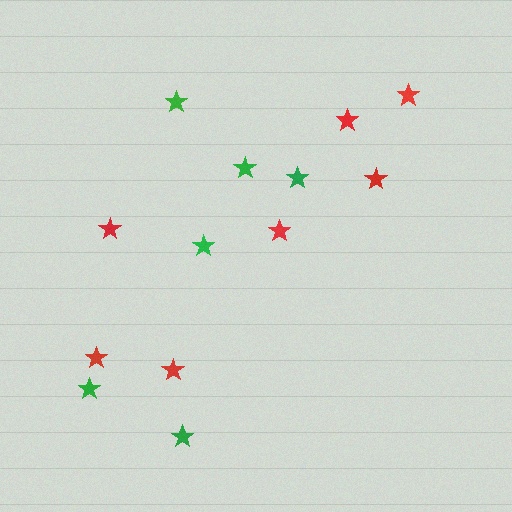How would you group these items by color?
There are 2 groups: one group of red stars (7) and one group of green stars (6).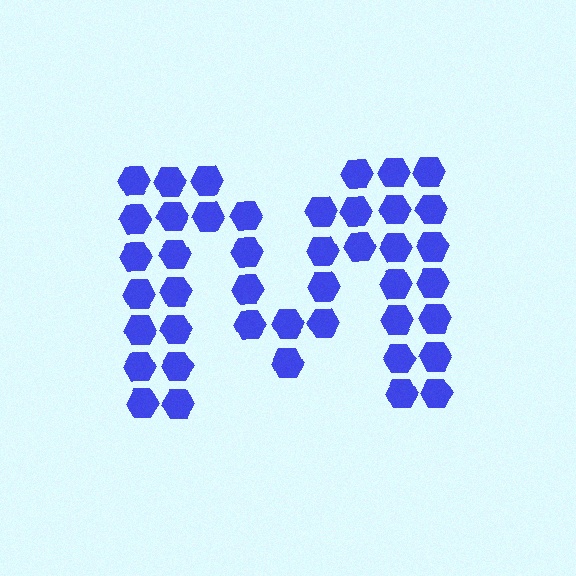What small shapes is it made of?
It is made of small hexagons.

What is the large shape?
The large shape is the letter M.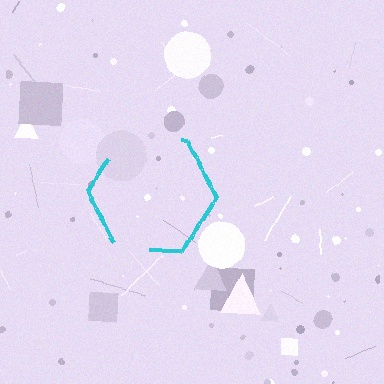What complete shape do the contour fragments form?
The contour fragments form a hexagon.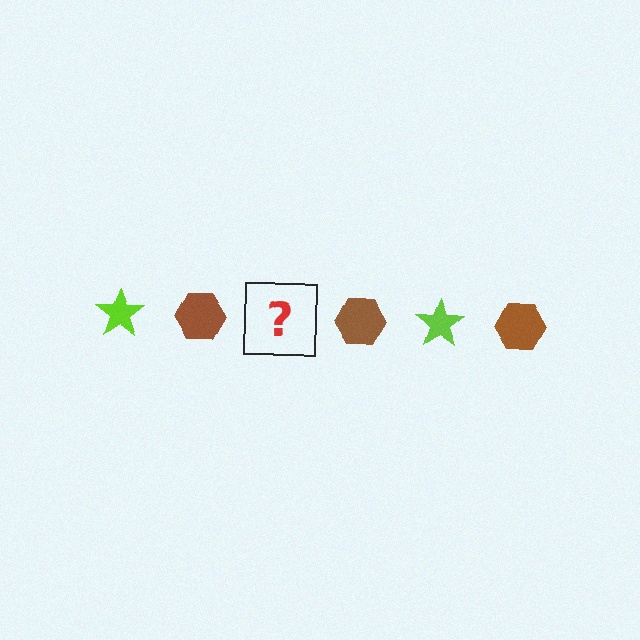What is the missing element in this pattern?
The missing element is a lime star.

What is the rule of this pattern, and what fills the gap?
The rule is that the pattern alternates between lime star and brown hexagon. The gap should be filled with a lime star.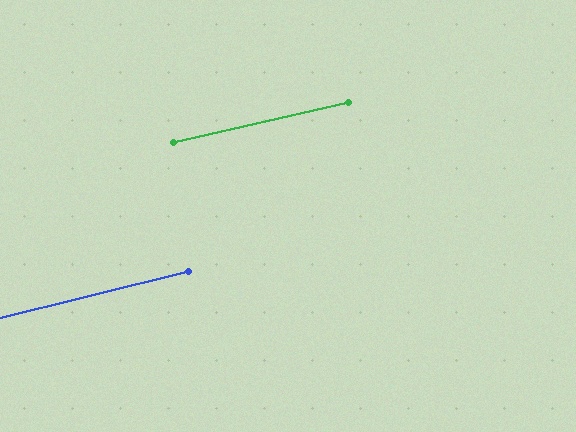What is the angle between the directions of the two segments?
Approximately 1 degree.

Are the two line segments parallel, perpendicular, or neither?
Parallel — their directions differ by only 0.8°.